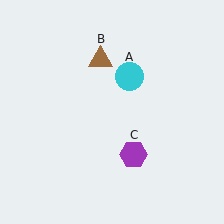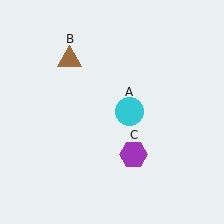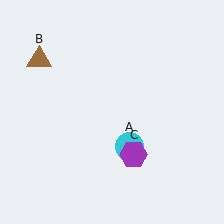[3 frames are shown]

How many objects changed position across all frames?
2 objects changed position: cyan circle (object A), brown triangle (object B).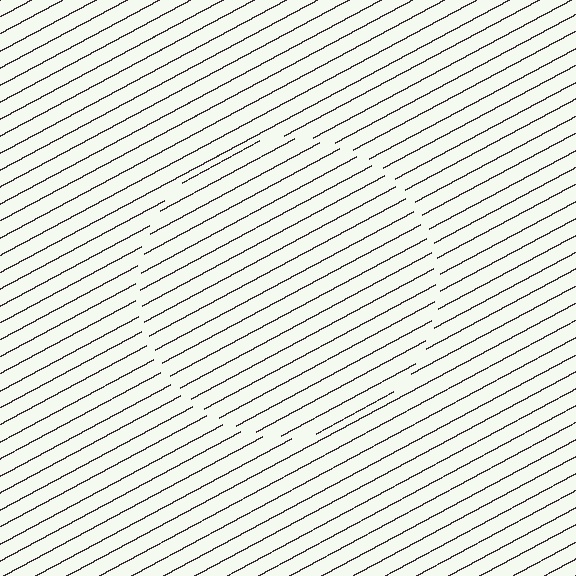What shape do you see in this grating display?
An illusory circle. The interior of the shape contains the same grating, shifted by half a period — the contour is defined by the phase discontinuity where line-ends from the inner and outer gratings abut.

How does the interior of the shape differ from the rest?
The interior of the shape contains the same grating, shifted by half a period — the contour is defined by the phase discontinuity where line-ends from the inner and outer gratings abut.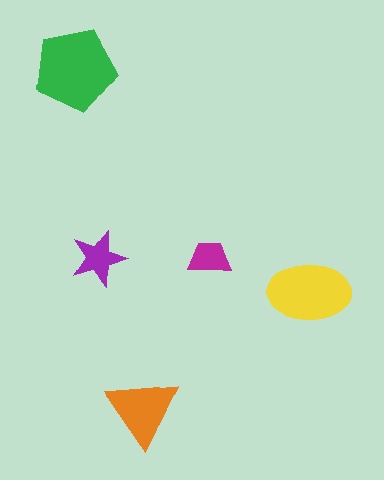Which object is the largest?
The green pentagon.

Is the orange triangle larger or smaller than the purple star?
Larger.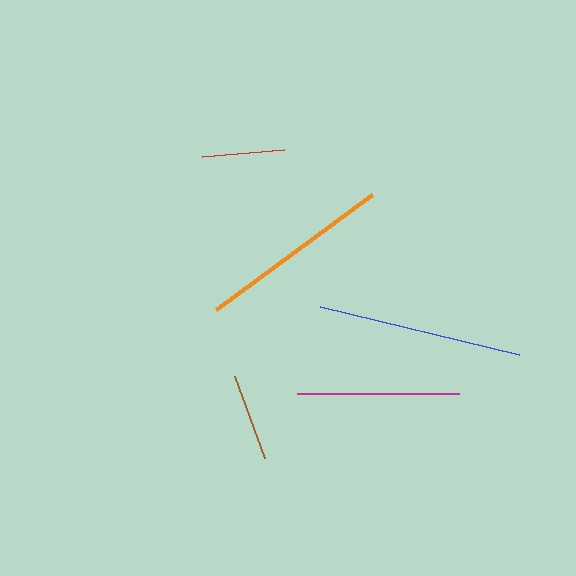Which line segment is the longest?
The blue line is the longest at approximately 205 pixels.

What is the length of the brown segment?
The brown segment is approximately 87 pixels long.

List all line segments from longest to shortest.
From longest to shortest: blue, orange, magenta, brown, red.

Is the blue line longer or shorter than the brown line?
The blue line is longer than the brown line.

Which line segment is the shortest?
The red line is the shortest at approximately 82 pixels.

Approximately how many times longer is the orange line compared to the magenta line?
The orange line is approximately 1.2 times the length of the magenta line.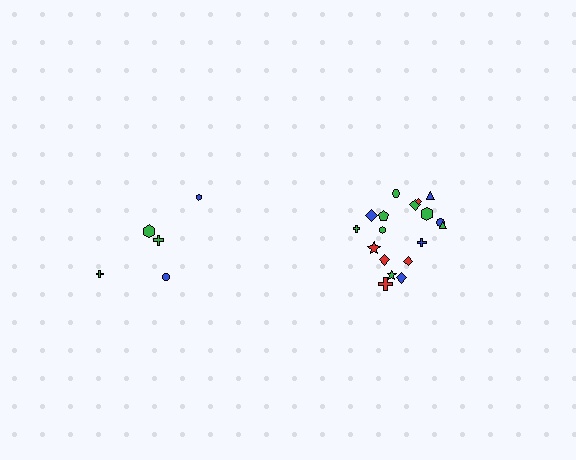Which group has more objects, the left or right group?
The right group.